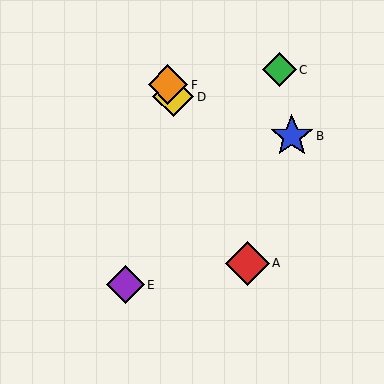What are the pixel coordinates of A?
Object A is at (247, 263).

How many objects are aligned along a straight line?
3 objects (A, D, F) are aligned along a straight line.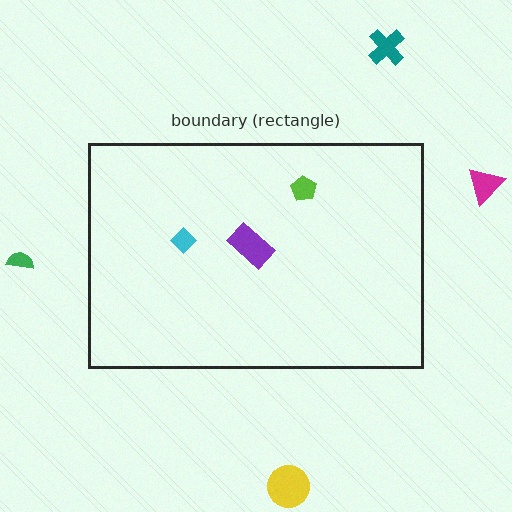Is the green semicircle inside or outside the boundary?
Outside.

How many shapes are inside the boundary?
3 inside, 4 outside.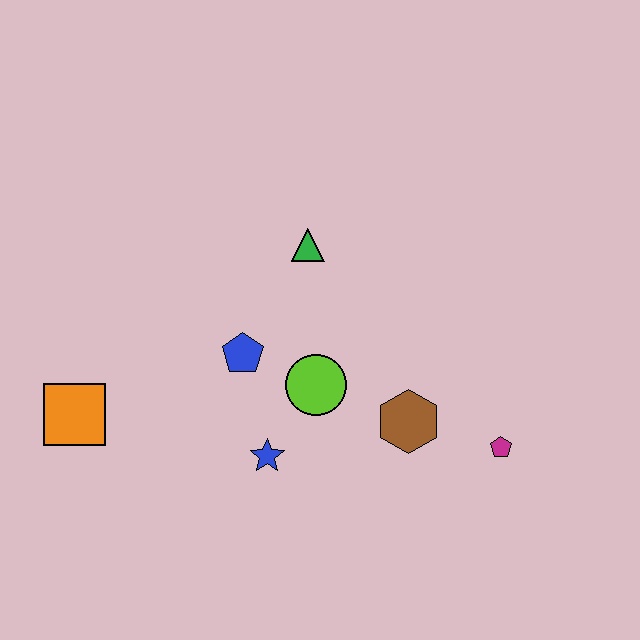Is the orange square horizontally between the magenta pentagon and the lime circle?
No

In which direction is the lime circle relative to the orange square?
The lime circle is to the right of the orange square.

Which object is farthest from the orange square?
The magenta pentagon is farthest from the orange square.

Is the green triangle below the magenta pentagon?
No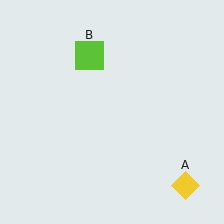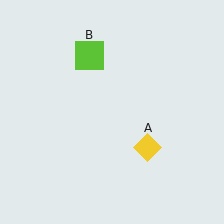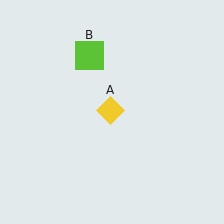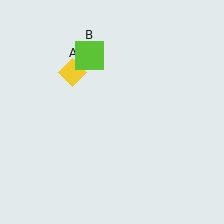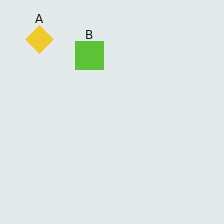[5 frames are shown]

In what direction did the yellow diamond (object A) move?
The yellow diamond (object A) moved up and to the left.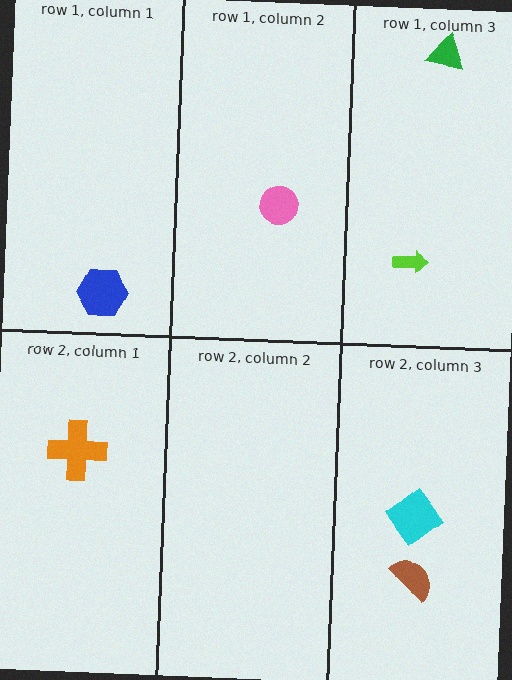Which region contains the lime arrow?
The row 1, column 3 region.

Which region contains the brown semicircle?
The row 2, column 3 region.